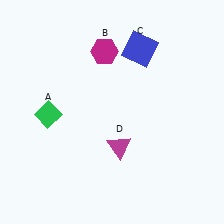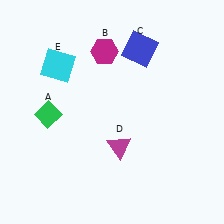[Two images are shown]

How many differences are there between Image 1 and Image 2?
There is 1 difference between the two images.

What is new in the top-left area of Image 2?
A cyan square (E) was added in the top-left area of Image 2.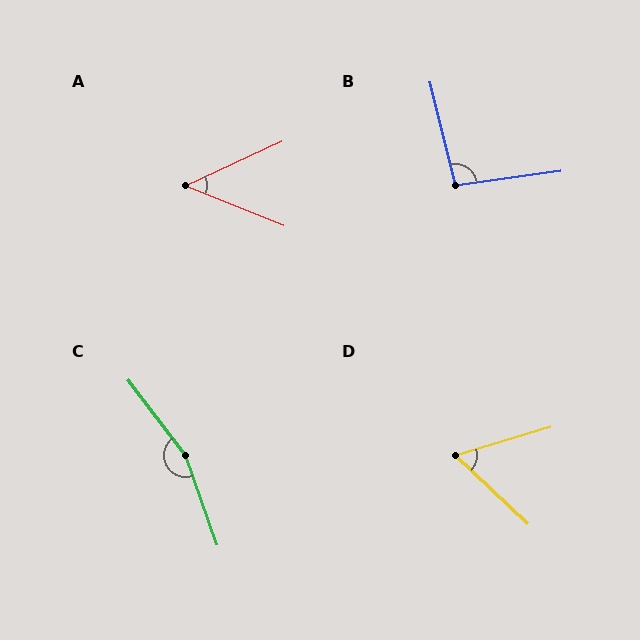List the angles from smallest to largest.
A (47°), D (60°), B (96°), C (162°).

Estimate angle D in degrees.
Approximately 60 degrees.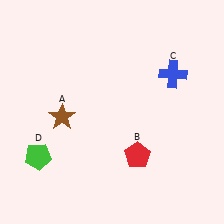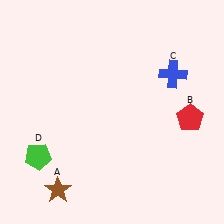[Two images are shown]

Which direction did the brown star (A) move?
The brown star (A) moved down.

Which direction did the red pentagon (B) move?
The red pentagon (B) moved right.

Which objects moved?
The objects that moved are: the brown star (A), the red pentagon (B).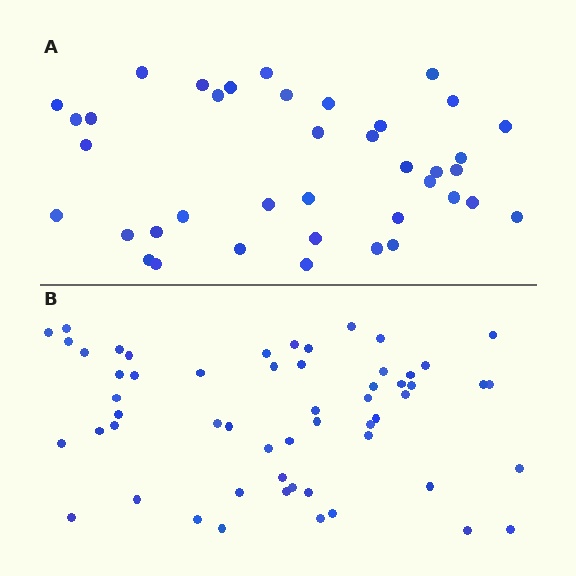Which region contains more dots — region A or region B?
Region B (the bottom region) has more dots.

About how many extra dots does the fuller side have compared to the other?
Region B has approximately 15 more dots than region A.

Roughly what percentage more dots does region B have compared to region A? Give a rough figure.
About 45% more.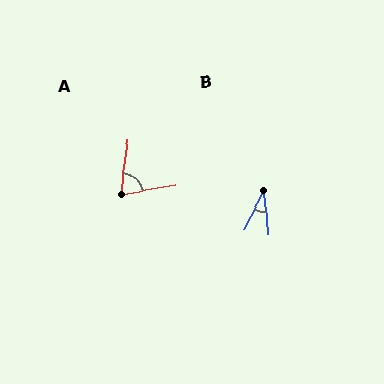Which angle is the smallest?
B, at approximately 31 degrees.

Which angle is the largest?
A, at approximately 72 degrees.